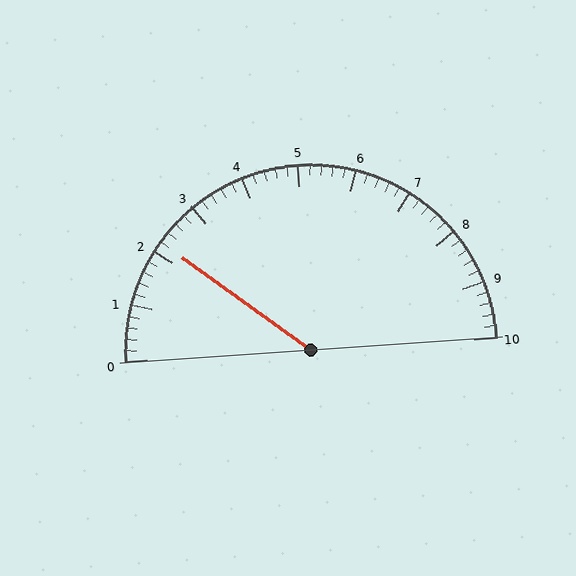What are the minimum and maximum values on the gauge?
The gauge ranges from 0 to 10.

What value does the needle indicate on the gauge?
The needle indicates approximately 2.2.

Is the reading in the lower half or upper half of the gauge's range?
The reading is in the lower half of the range (0 to 10).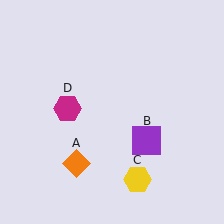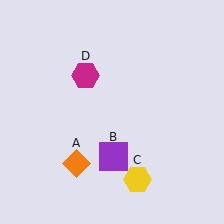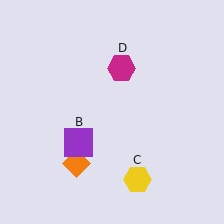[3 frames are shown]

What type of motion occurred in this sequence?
The purple square (object B), magenta hexagon (object D) rotated clockwise around the center of the scene.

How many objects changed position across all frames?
2 objects changed position: purple square (object B), magenta hexagon (object D).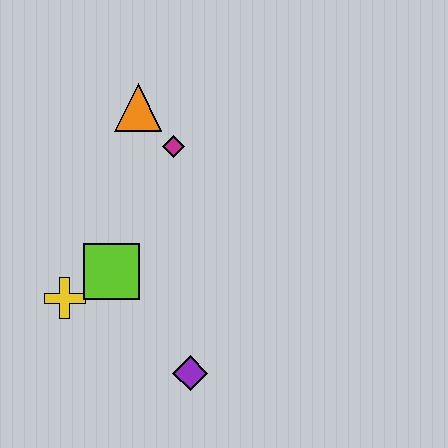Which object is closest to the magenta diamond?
The orange triangle is closest to the magenta diamond.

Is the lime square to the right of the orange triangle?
No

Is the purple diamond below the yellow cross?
Yes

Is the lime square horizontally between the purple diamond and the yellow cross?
Yes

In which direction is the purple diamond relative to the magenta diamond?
The purple diamond is below the magenta diamond.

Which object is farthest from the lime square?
The orange triangle is farthest from the lime square.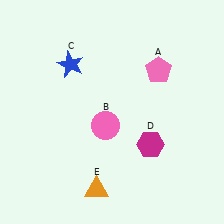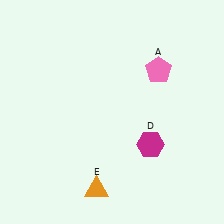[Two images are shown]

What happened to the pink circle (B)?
The pink circle (B) was removed in Image 2. It was in the bottom-left area of Image 1.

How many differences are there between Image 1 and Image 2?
There are 2 differences between the two images.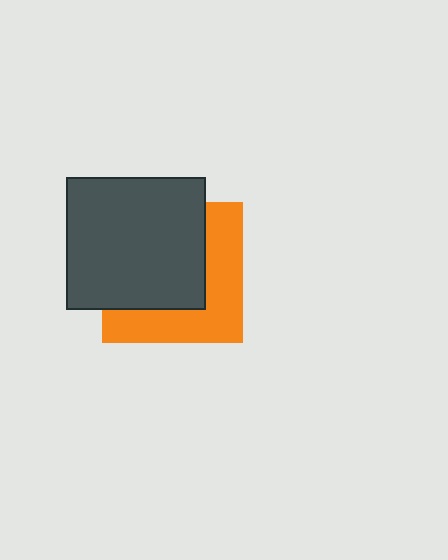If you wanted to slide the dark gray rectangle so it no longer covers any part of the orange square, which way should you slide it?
Slide it toward the upper-left — that is the most direct way to separate the two shapes.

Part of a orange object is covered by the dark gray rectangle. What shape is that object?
It is a square.